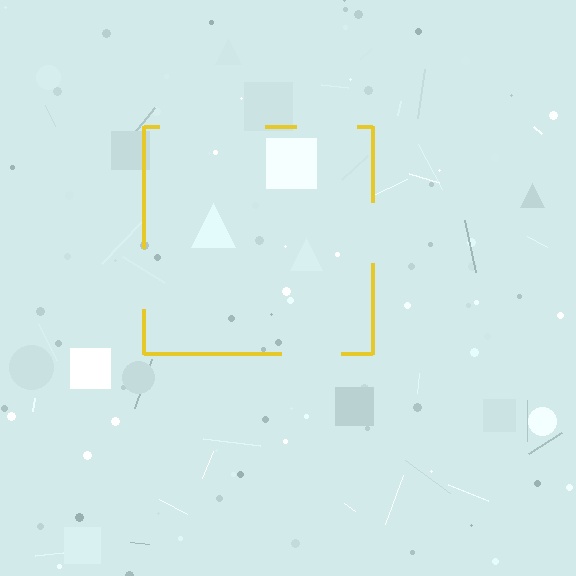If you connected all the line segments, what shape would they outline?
They would outline a square.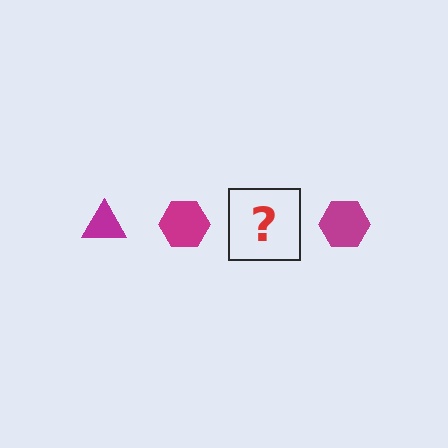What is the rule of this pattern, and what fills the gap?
The rule is that the pattern cycles through triangle, hexagon shapes in magenta. The gap should be filled with a magenta triangle.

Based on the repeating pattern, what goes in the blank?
The blank should be a magenta triangle.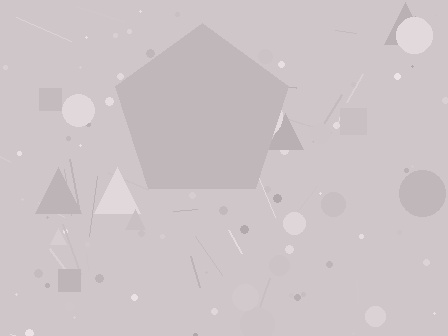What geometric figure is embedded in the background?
A pentagon is embedded in the background.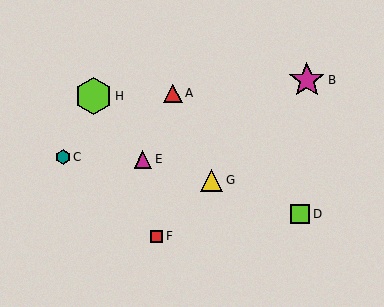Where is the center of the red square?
The center of the red square is at (157, 236).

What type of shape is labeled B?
Shape B is a magenta star.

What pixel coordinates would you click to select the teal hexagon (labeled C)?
Click at (63, 157) to select the teal hexagon C.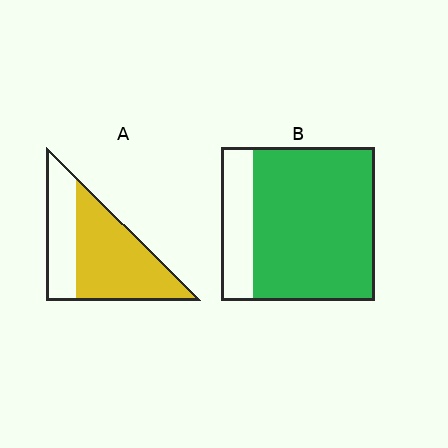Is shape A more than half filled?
Yes.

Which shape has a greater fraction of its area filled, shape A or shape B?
Shape B.